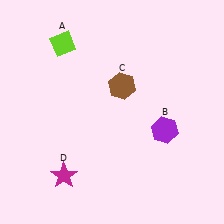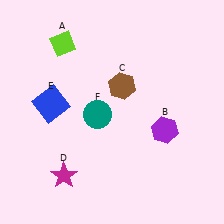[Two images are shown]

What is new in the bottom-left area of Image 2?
A teal circle (F) was added in the bottom-left area of Image 2.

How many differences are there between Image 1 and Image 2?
There are 2 differences between the two images.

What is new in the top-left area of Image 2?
A blue square (E) was added in the top-left area of Image 2.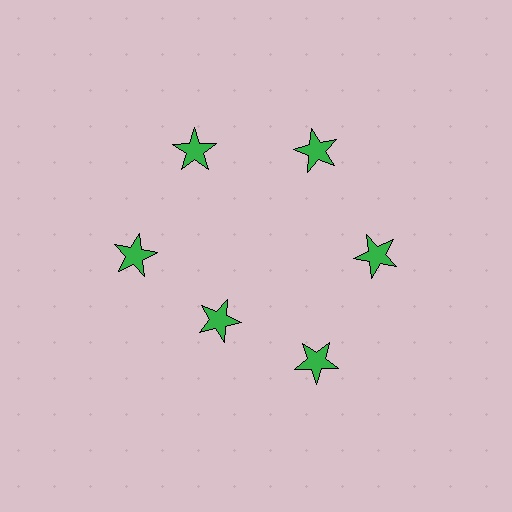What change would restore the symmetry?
The symmetry would be restored by moving it outward, back onto the ring so that all 6 stars sit at equal angles and equal distance from the center.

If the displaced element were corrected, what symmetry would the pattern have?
It would have 6-fold rotational symmetry — the pattern would map onto itself every 60 degrees.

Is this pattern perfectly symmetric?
No. The 6 green stars are arranged in a ring, but one element near the 7 o'clock position is pulled inward toward the center, breaking the 6-fold rotational symmetry.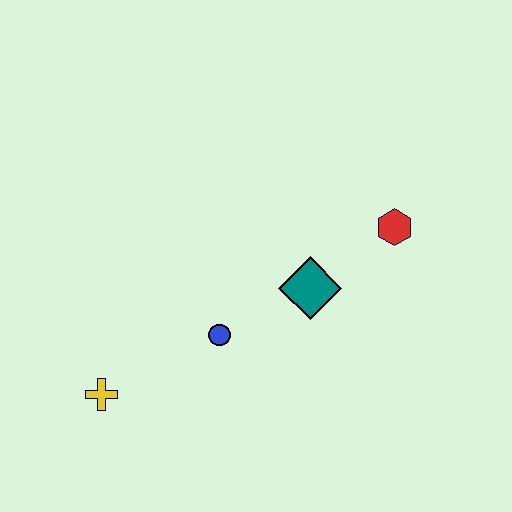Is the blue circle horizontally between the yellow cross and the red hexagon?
Yes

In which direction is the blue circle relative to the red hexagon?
The blue circle is to the left of the red hexagon.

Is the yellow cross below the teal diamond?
Yes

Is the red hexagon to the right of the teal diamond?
Yes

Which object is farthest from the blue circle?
The red hexagon is farthest from the blue circle.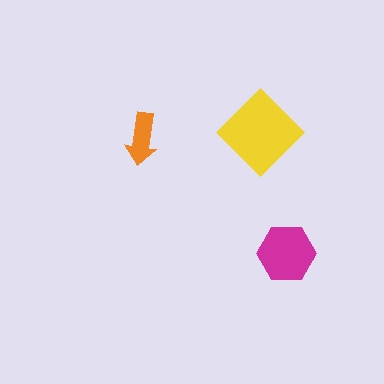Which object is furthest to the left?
The orange arrow is leftmost.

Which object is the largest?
The yellow diamond.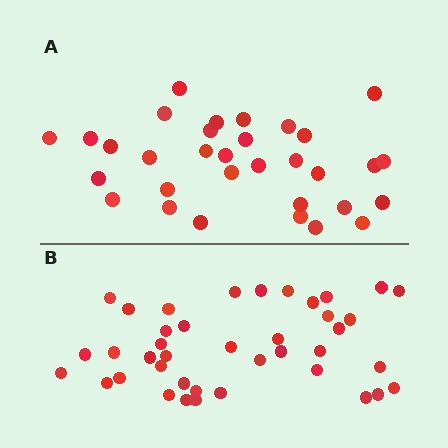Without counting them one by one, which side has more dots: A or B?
Region B (the bottom region) has more dots.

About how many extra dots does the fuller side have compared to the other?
Region B has roughly 8 or so more dots than region A.